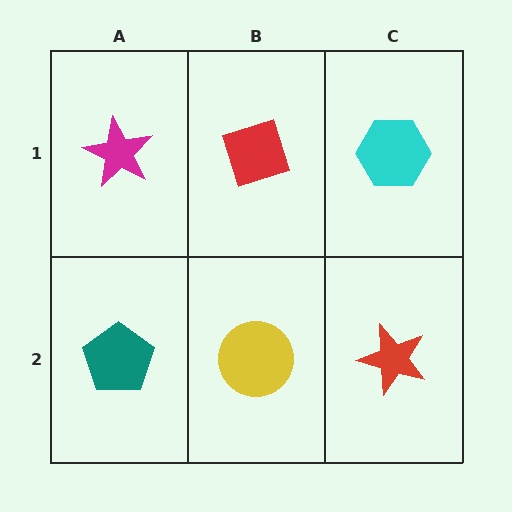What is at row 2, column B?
A yellow circle.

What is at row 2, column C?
A red star.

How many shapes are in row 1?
3 shapes.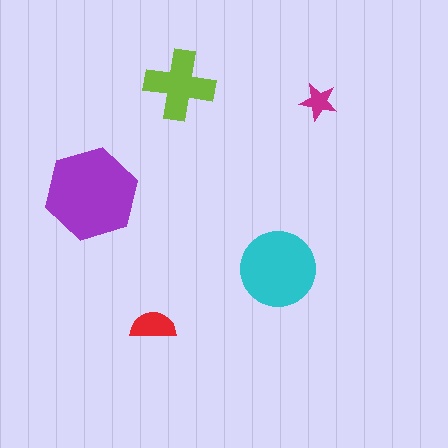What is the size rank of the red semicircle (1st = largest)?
4th.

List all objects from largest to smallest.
The purple hexagon, the cyan circle, the lime cross, the red semicircle, the magenta star.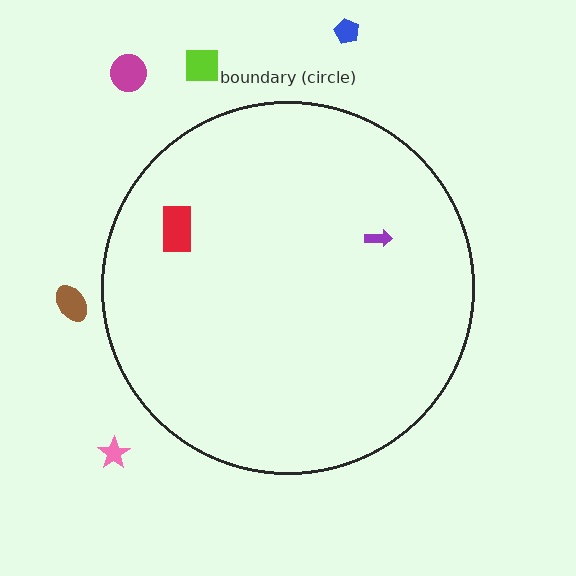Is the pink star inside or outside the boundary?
Outside.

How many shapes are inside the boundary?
2 inside, 5 outside.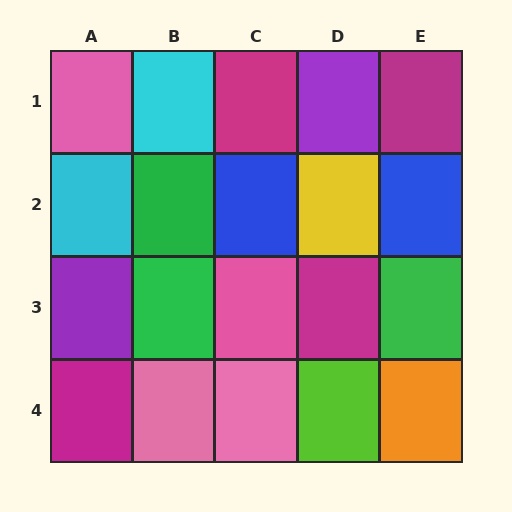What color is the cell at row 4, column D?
Lime.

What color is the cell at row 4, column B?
Pink.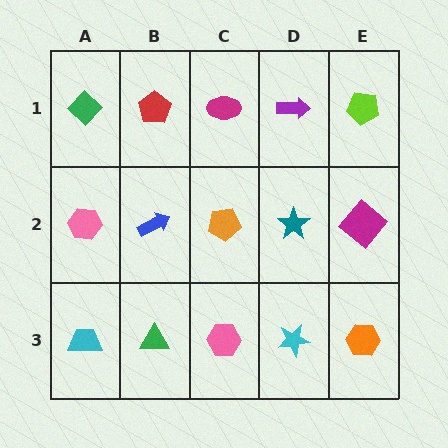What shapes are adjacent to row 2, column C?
A magenta ellipse (row 1, column C), a pink hexagon (row 3, column C), a blue arrow (row 2, column B), a teal star (row 2, column D).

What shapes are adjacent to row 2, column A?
A green diamond (row 1, column A), a cyan trapezoid (row 3, column A), a blue arrow (row 2, column B).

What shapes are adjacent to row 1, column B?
A blue arrow (row 2, column B), a green diamond (row 1, column A), a magenta ellipse (row 1, column C).